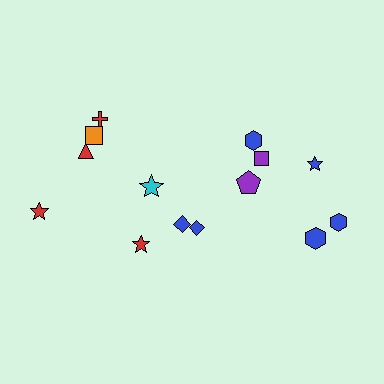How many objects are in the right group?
There are 8 objects.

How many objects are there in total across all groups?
There are 14 objects.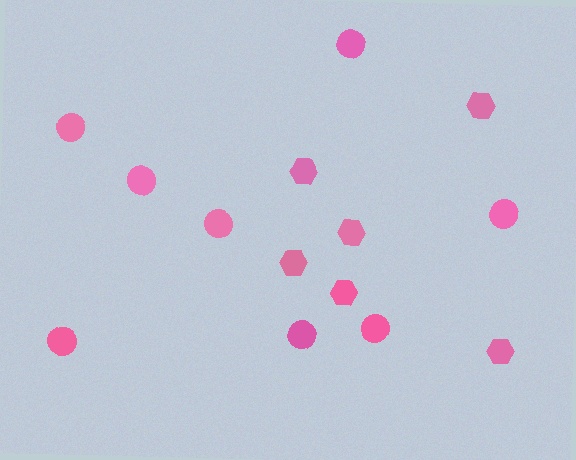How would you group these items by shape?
There are 2 groups: one group of hexagons (6) and one group of circles (8).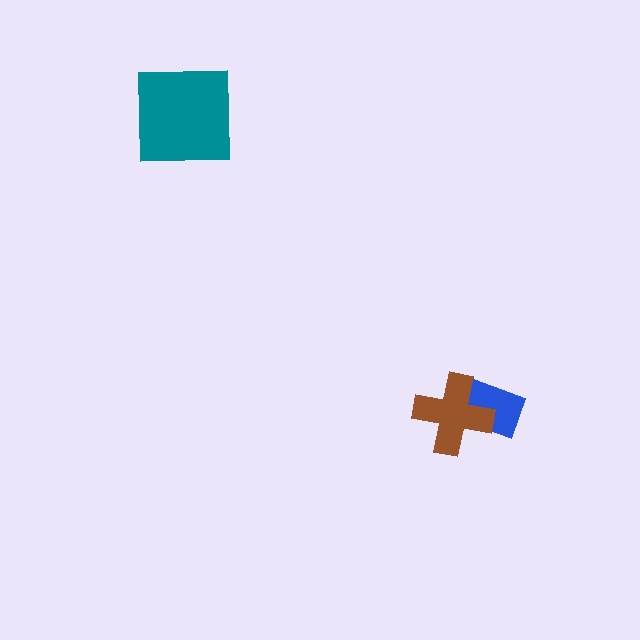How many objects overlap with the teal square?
0 objects overlap with the teal square.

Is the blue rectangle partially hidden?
Yes, it is partially covered by another shape.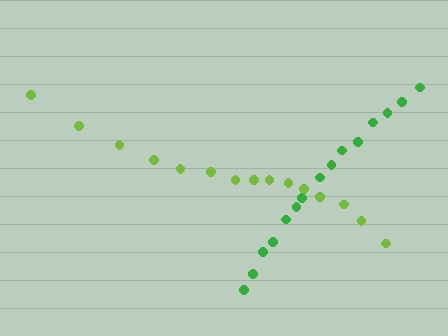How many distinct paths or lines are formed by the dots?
There are 2 distinct paths.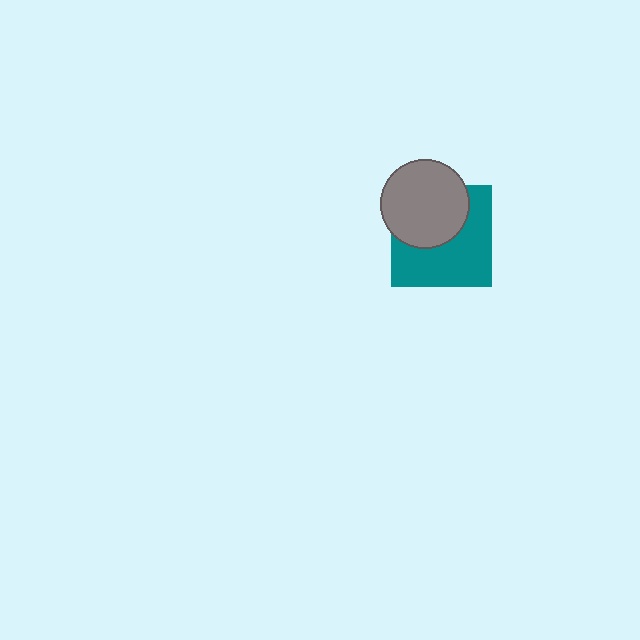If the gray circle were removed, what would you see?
You would see the complete teal square.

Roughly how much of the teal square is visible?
About half of it is visible (roughly 57%).